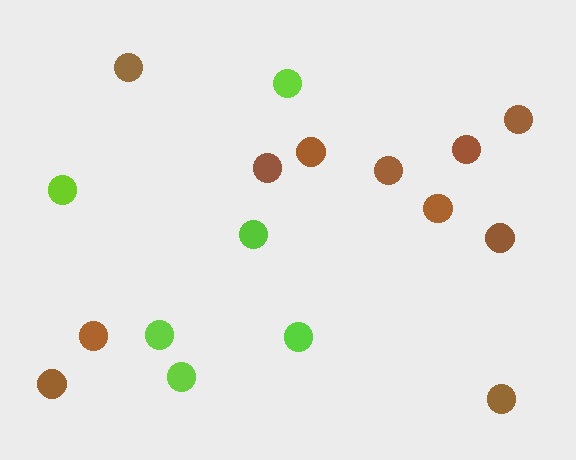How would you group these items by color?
There are 2 groups: one group of brown circles (11) and one group of lime circles (6).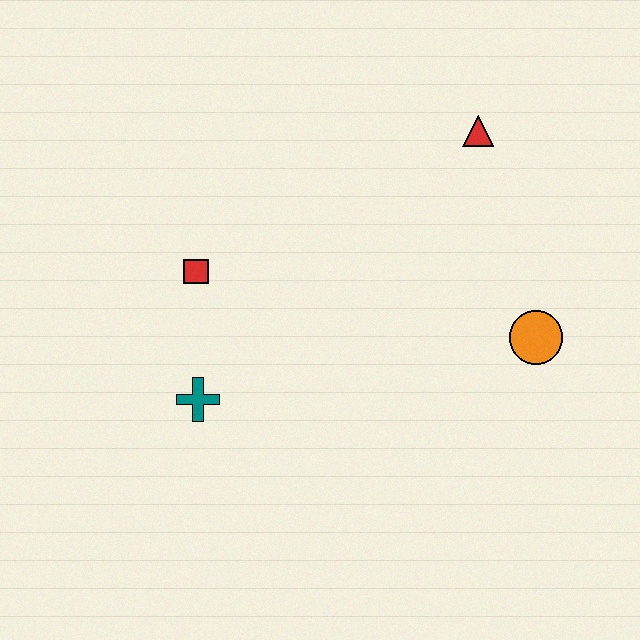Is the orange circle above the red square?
No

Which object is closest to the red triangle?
The orange circle is closest to the red triangle.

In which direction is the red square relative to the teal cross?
The red square is above the teal cross.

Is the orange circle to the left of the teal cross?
No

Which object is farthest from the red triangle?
The teal cross is farthest from the red triangle.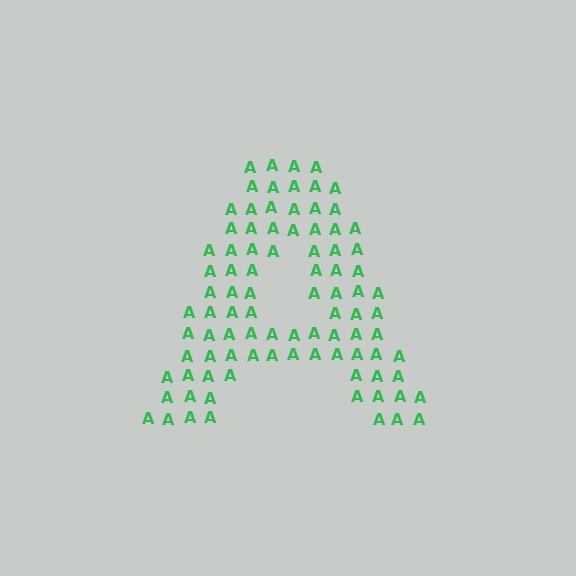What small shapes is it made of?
It is made of small letter A's.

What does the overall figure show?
The overall figure shows the letter A.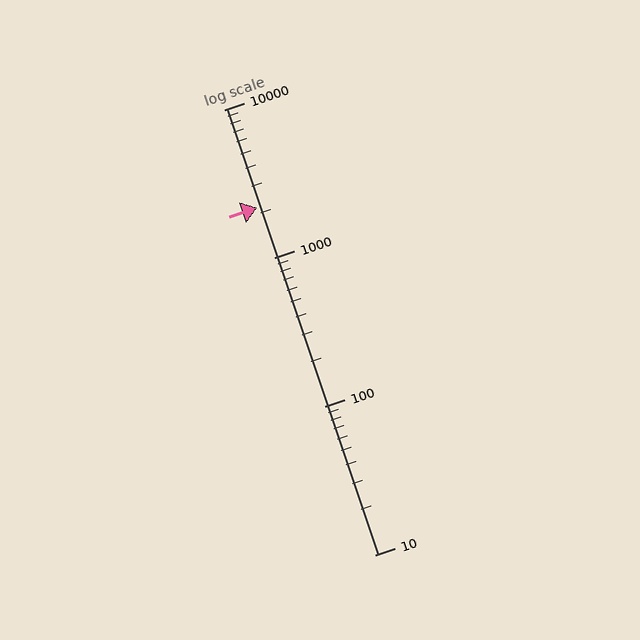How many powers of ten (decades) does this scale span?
The scale spans 3 decades, from 10 to 10000.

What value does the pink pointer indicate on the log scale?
The pointer indicates approximately 2200.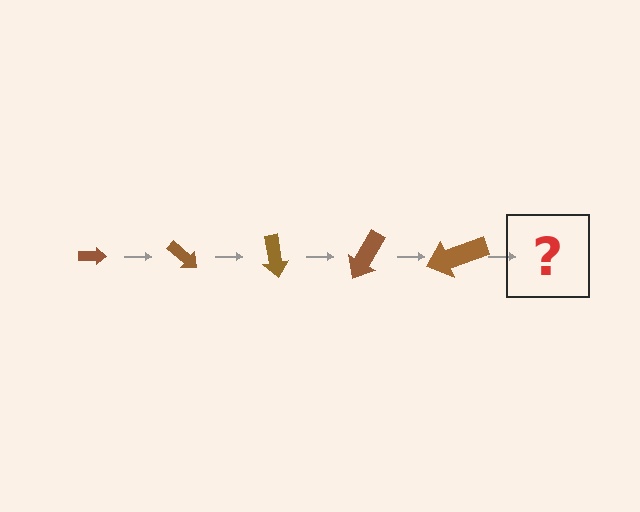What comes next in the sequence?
The next element should be an arrow, larger than the previous one and rotated 200 degrees from the start.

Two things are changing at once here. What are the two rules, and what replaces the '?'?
The two rules are that the arrow grows larger each step and it rotates 40 degrees each step. The '?' should be an arrow, larger than the previous one and rotated 200 degrees from the start.